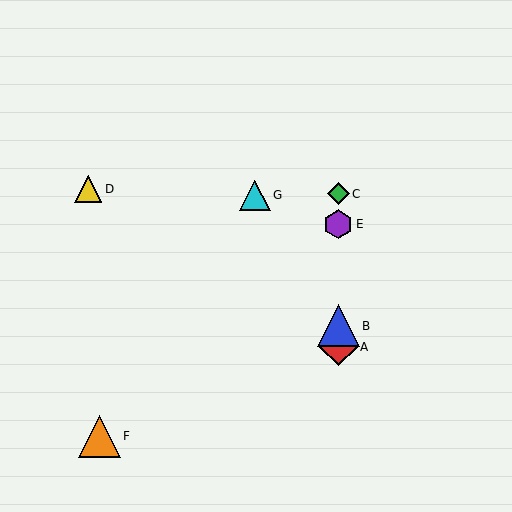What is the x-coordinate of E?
Object E is at x≈338.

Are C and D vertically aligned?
No, C is at x≈338 and D is at x≈88.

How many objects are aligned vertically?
4 objects (A, B, C, E) are aligned vertically.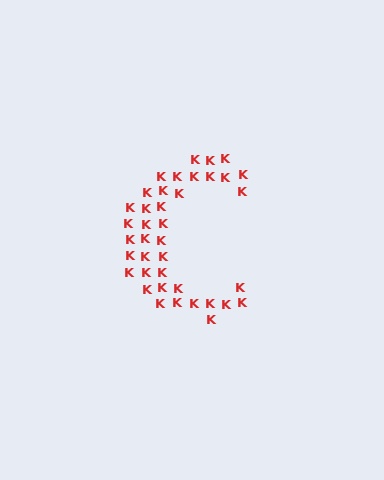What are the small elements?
The small elements are letter K's.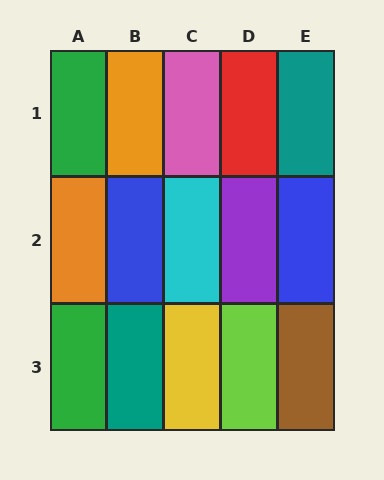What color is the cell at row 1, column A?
Green.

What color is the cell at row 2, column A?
Orange.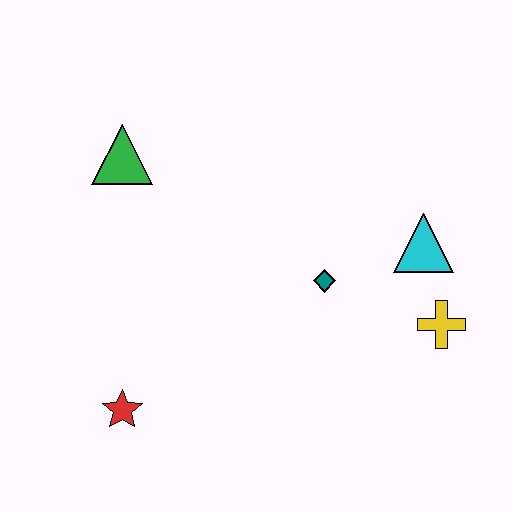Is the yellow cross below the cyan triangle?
Yes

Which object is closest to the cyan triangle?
The yellow cross is closest to the cyan triangle.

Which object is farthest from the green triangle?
The yellow cross is farthest from the green triangle.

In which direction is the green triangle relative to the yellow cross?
The green triangle is to the left of the yellow cross.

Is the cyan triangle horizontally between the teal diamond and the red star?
No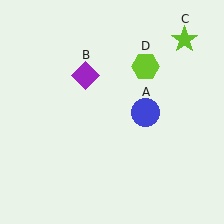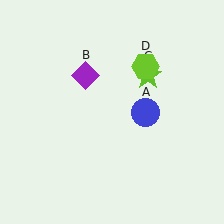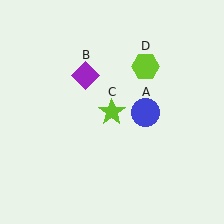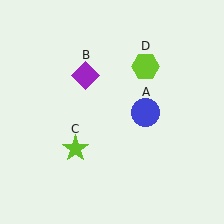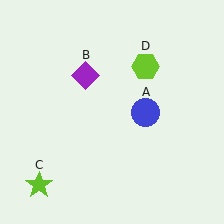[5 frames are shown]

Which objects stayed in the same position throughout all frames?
Blue circle (object A) and purple diamond (object B) and lime hexagon (object D) remained stationary.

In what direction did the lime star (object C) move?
The lime star (object C) moved down and to the left.